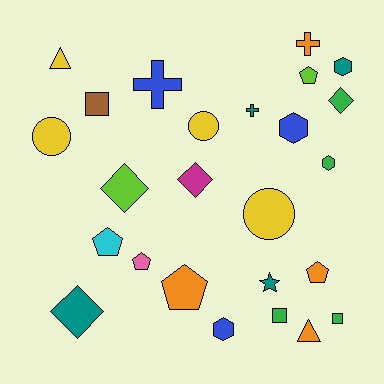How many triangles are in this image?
There are 2 triangles.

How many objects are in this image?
There are 25 objects.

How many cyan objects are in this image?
There is 1 cyan object.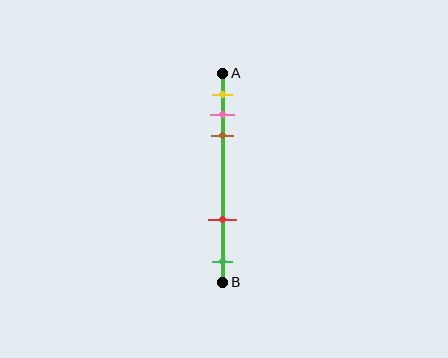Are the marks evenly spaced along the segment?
No, the marks are not evenly spaced.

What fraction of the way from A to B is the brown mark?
The brown mark is approximately 30% (0.3) of the way from A to B.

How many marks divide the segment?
There are 5 marks dividing the segment.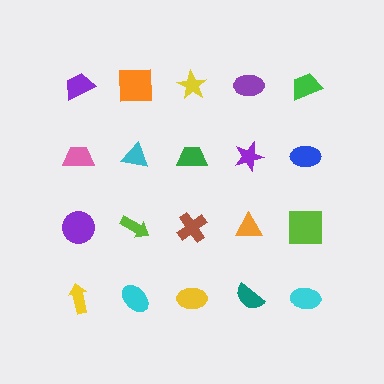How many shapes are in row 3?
5 shapes.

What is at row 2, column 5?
A blue ellipse.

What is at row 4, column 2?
A cyan ellipse.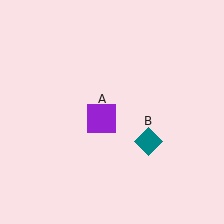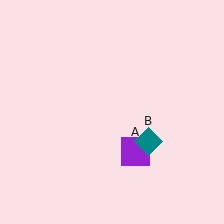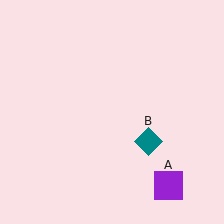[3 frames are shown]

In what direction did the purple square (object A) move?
The purple square (object A) moved down and to the right.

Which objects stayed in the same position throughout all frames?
Teal diamond (object B) remained stationary.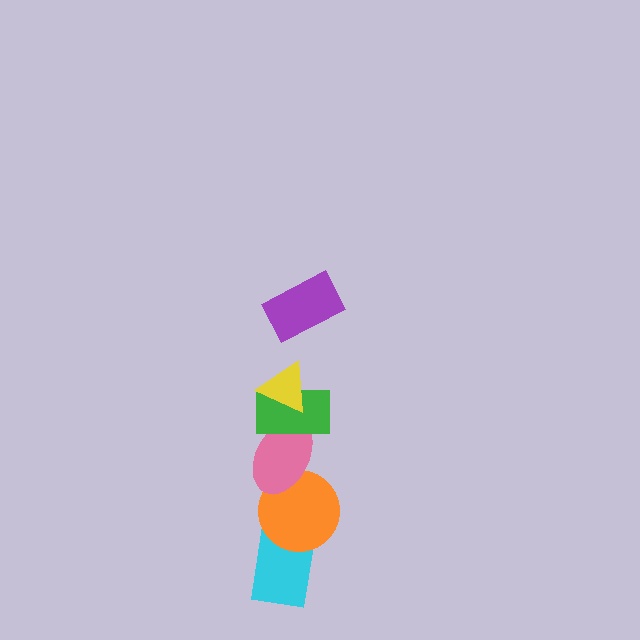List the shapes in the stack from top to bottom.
From top to bottom: the purple rectangle, the yellow triangle, the green rectangle, the pink ellipse, the orange circle, the cyan rectangle.